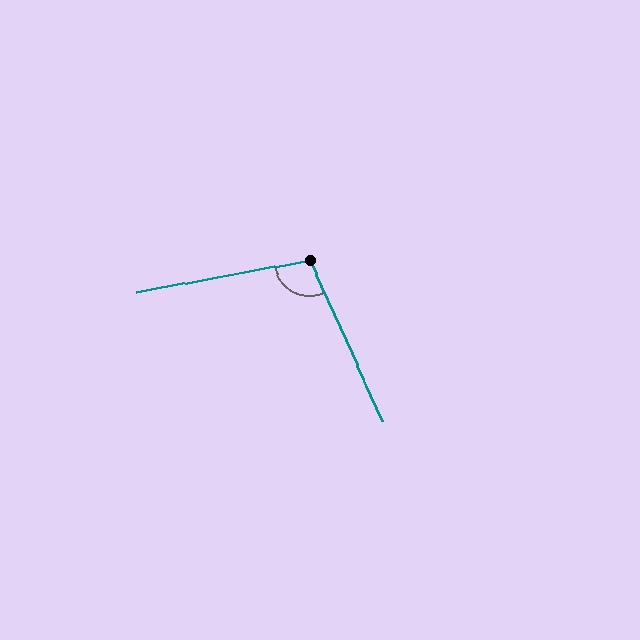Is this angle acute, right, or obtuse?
It is obtuse.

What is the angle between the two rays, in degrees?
Approximately 104 degrees.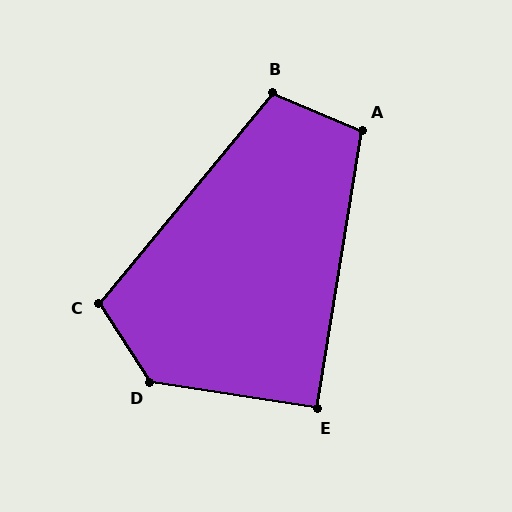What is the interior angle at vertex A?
Approximately 104 degrees (obtuse).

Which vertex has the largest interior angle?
D, at approximately 132 degrees.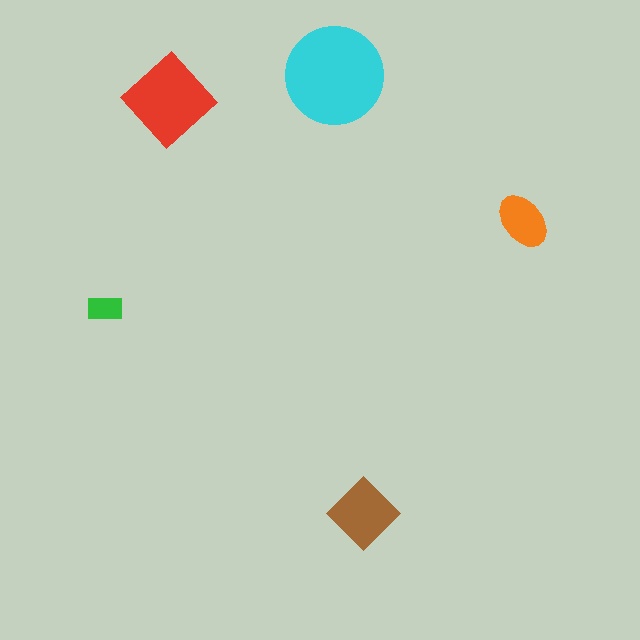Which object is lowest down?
The brown diamond is bottommost.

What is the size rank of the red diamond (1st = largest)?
2nd.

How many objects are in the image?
There are 5 objects in the image.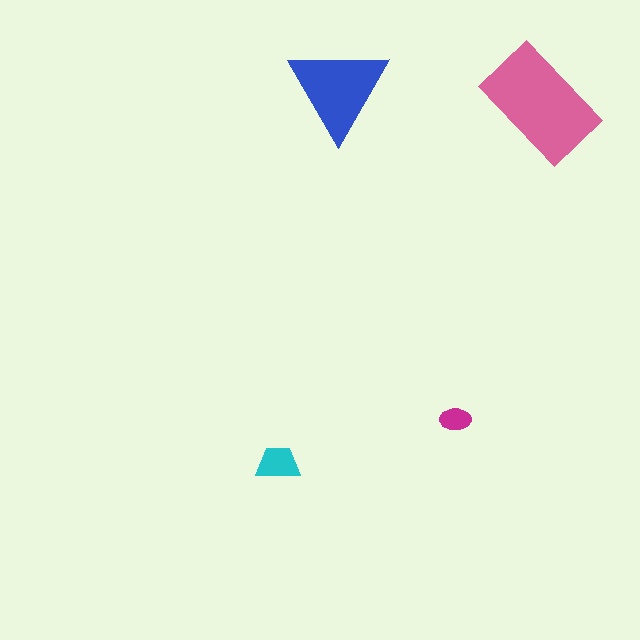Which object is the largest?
The pink rectangle.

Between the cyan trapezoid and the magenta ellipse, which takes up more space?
The cyan trapezoid.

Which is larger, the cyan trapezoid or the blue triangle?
The blue triangle.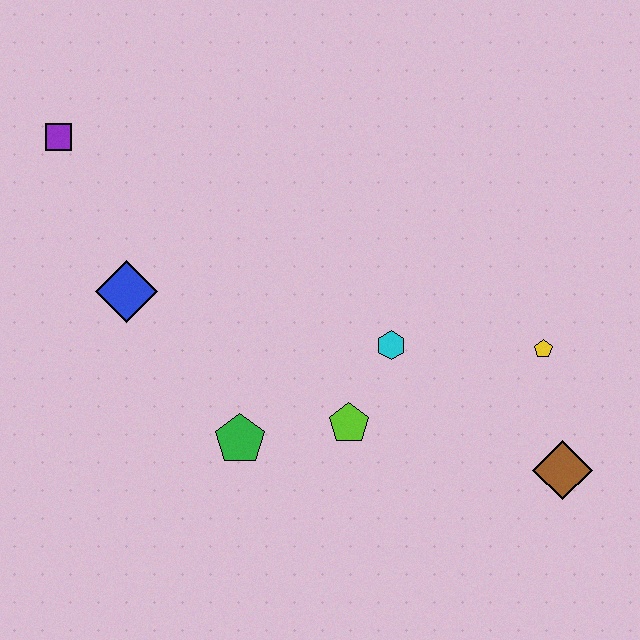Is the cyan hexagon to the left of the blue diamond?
No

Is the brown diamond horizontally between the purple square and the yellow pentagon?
No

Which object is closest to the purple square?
The blue diamond is closest to the purple square.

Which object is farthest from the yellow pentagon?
The purple square is farthest from the yellow pentagon.